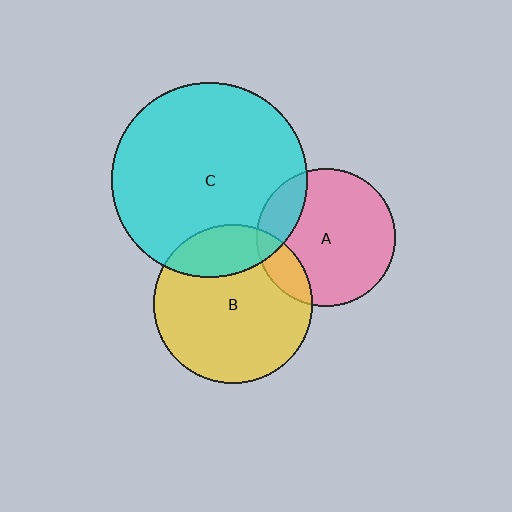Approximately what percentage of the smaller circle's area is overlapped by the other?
Approximately 20%.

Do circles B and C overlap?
Yes.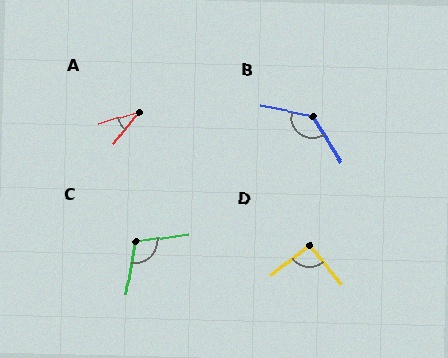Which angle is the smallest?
A, at approximately 34 degrees.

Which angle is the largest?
B, at approximately 135 degrees.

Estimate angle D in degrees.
Approximately 92 degrees.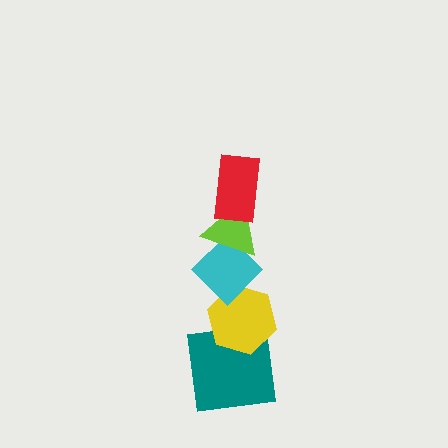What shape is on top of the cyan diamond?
The lime triangle is on top of the cyan diamond.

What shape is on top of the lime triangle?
The red rectangle is on top of the lime triangle.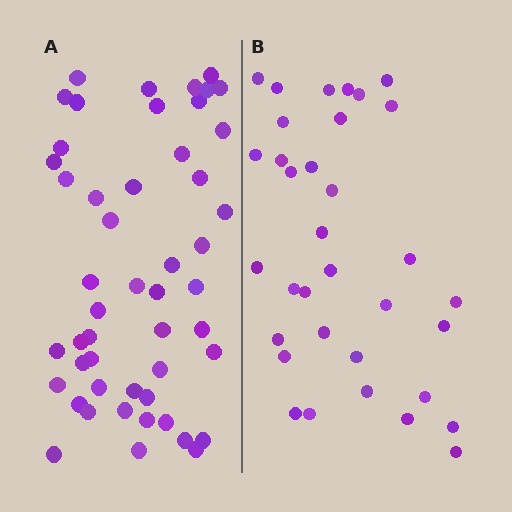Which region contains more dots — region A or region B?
Region A (the left region) has more dots.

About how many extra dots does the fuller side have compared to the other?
Region A has approximately 15 more dots than region B.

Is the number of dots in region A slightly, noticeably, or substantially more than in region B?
Region A has substantially more. The ratio is roughly 1.5 to 1.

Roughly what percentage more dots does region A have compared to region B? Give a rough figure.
About 45% more.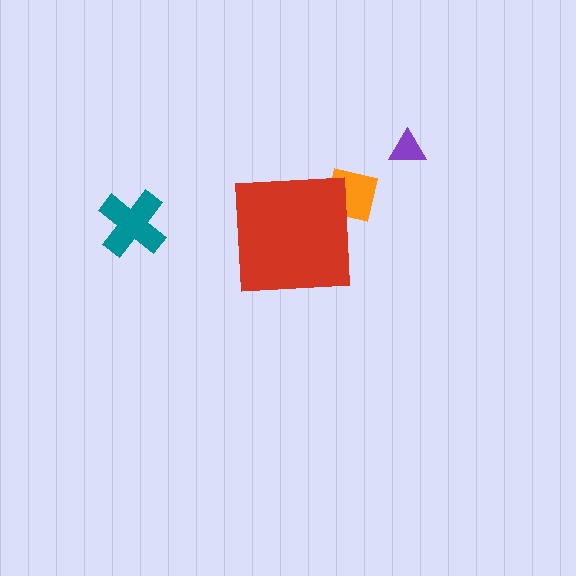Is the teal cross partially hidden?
No, the teal cross is fully visible.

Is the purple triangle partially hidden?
No, the purple triangle is fully visible.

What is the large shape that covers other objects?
A red square.